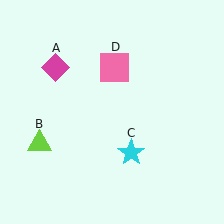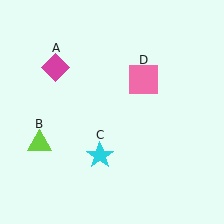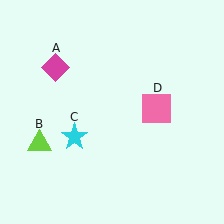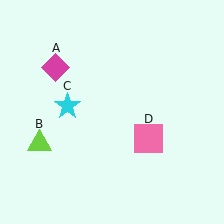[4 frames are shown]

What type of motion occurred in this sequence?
The cyan star (object C), pink square (object D) rotated clockwise around the center of the scene.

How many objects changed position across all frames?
2 objects changed position: cyan star (object C), pink square (object D).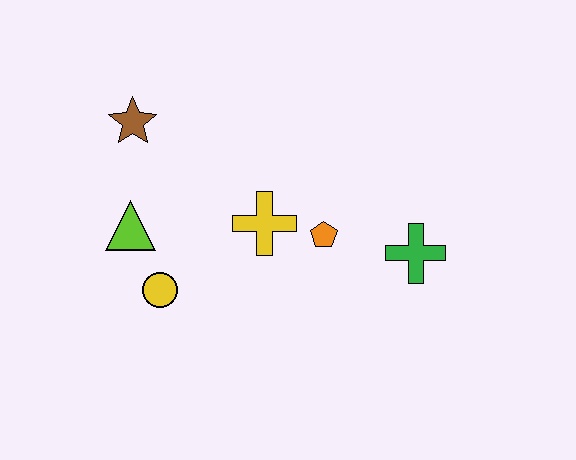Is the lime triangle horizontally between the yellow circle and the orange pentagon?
No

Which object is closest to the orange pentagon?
The yellow cross is closest to the orange pentagon.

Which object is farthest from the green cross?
The brown star is farthest from the green cross.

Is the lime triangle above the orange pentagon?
Yes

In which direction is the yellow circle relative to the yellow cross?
The yellow circle is to the left of the yellow cross.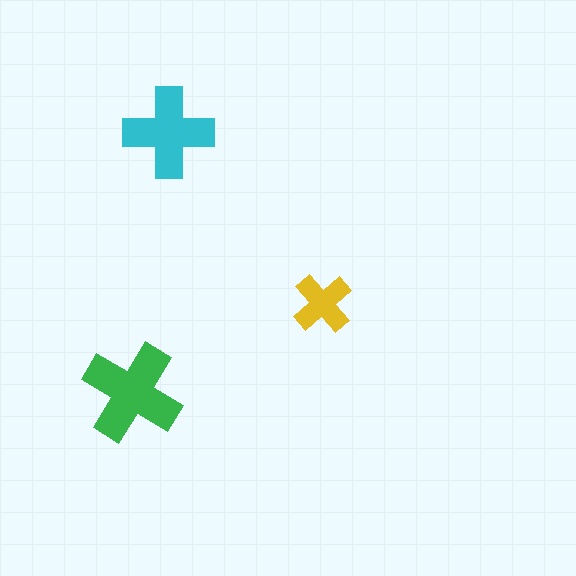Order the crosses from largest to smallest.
the green one, the cyan one, the yellow one.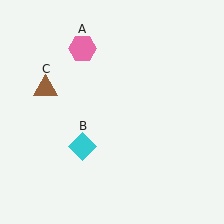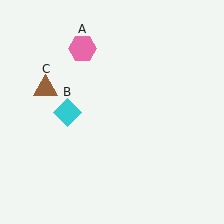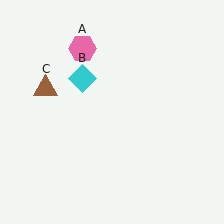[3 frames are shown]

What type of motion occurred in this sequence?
The cyan diamond (object B) rotated clockwise around the center of the scene.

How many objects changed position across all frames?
1 object changed position: cyan diamond (object B).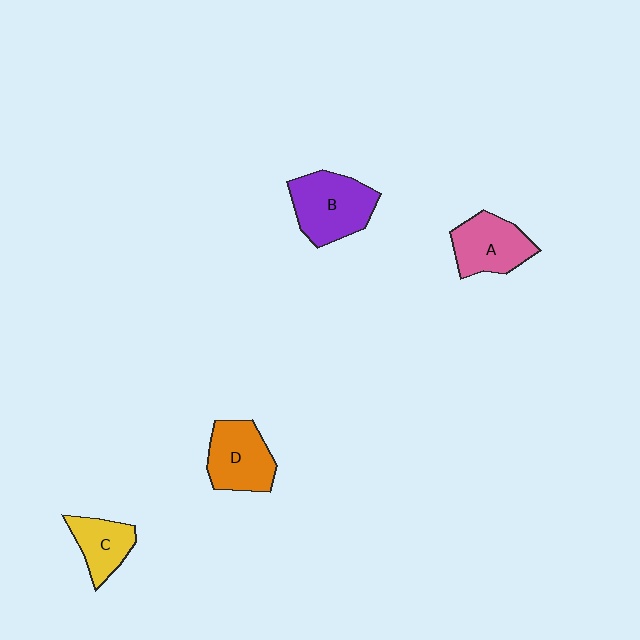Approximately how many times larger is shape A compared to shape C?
Approximately 1.3 times.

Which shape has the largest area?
Shape B (purple).